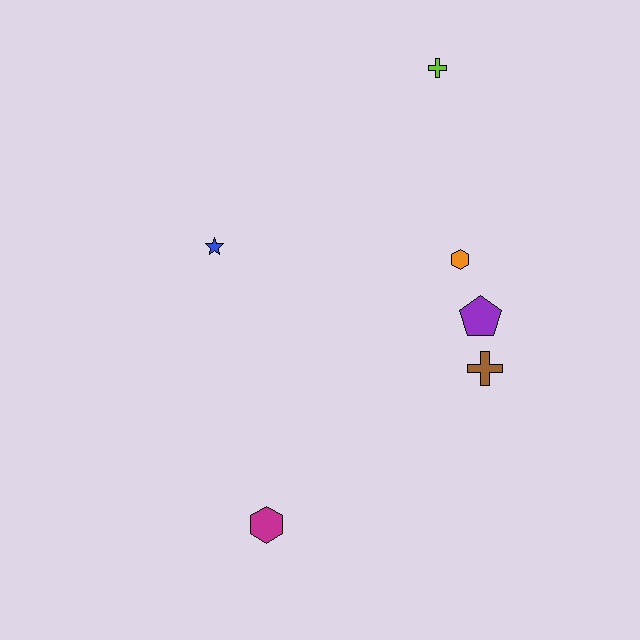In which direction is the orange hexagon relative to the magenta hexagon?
The orange hexagon is above the magenta hexagon.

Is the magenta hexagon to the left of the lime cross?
Yes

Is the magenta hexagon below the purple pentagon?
Yes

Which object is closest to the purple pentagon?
The brown cross is closest to the purple pentagon.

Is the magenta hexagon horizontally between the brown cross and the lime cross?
No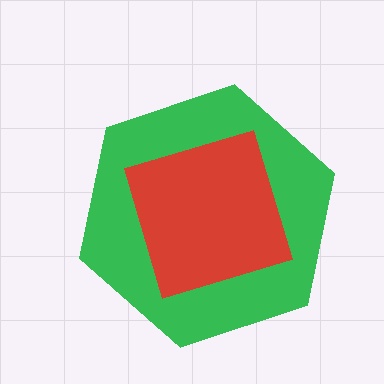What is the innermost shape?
The red square.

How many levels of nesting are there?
2.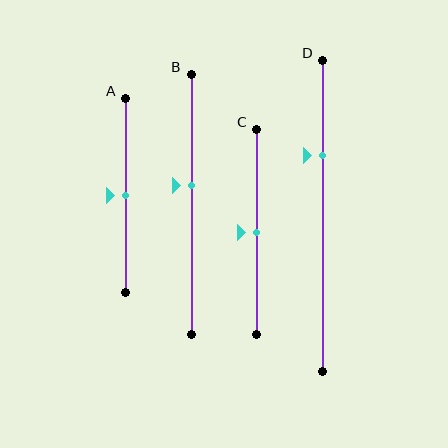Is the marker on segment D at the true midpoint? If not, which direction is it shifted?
No, the marker on segment D is shifted upward by about 19% of the segment length.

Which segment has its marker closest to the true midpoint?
Segment A has its marker closest to the true midpoint.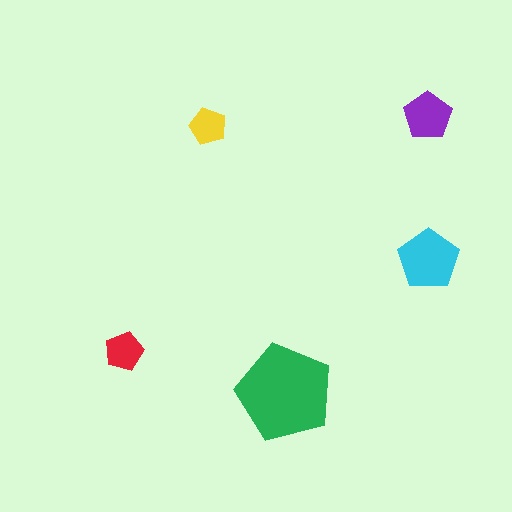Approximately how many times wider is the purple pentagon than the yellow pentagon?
About 1.5 times wider.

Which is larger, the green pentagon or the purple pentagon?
The green one.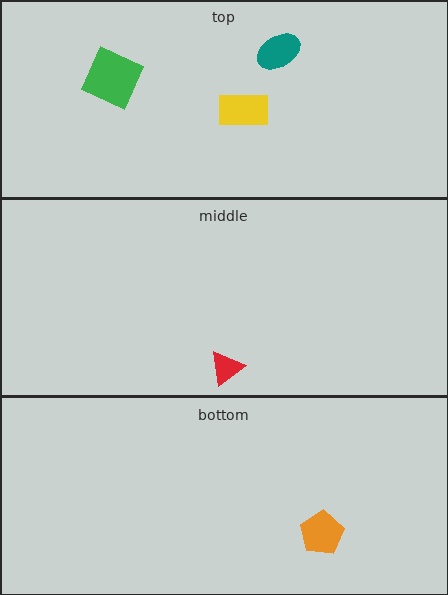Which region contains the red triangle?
The middle region.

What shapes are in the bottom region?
The orange pentagon.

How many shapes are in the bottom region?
1.